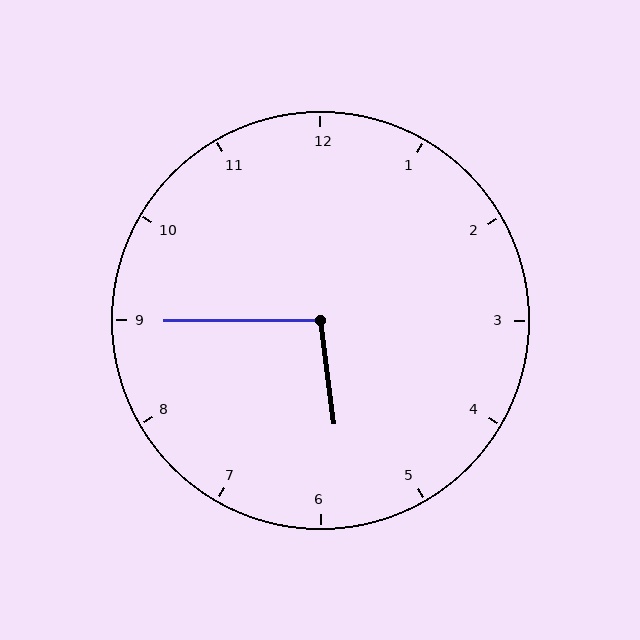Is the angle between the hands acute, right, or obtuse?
It is obtuse.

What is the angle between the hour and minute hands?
Approximately 98 degrees.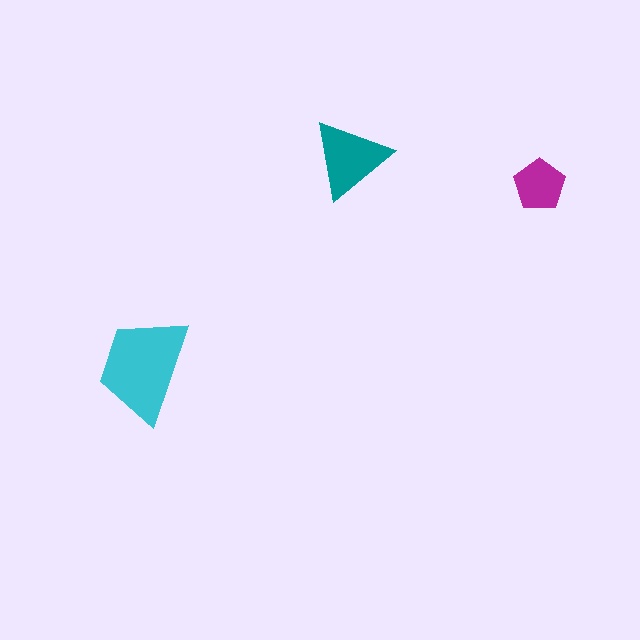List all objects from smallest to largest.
The magenta pentagon, the teal triangle, the cyan trapezoid.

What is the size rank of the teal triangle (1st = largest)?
2nd.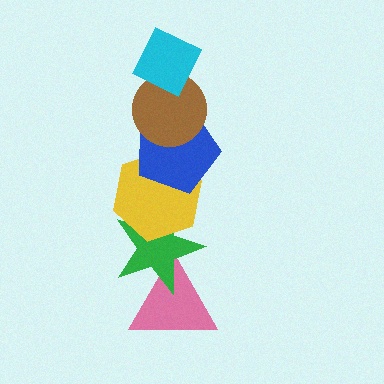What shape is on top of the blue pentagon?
The brown circle is on top of the blue pentagon.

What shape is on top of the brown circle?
The cyan diamond is on top of the brown circle.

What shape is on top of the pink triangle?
The green star is on top of the pink triangle.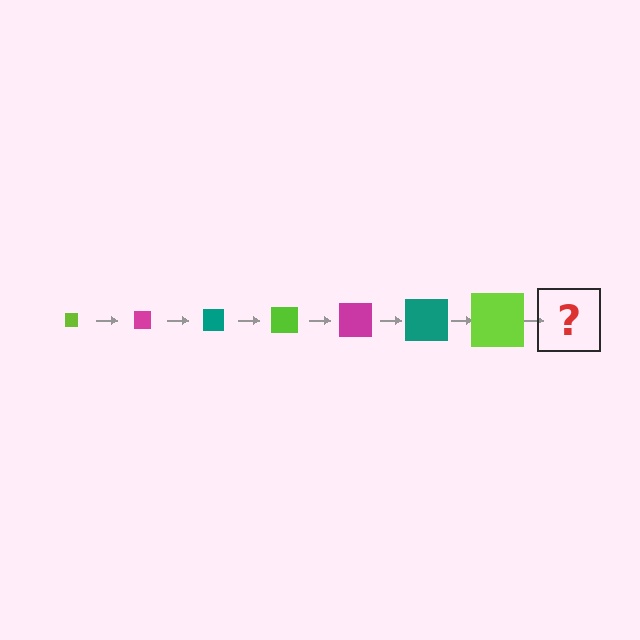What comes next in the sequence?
The next element should be a magenta square, larger than the previous one.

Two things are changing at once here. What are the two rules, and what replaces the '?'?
The two rules are that the square grows larger each step and the color cycles through lime, magenta, and teal. The '?' should be a magenta square, larger than the previous one.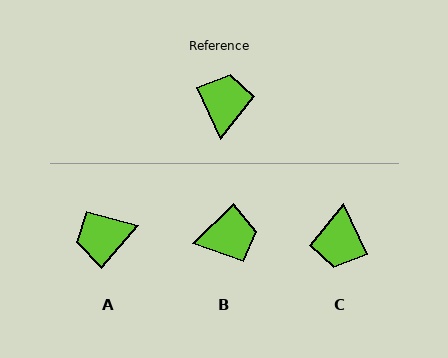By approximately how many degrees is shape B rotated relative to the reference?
Approximately 71 degrees clockwise.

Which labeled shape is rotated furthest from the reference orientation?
C, about 180 degrees away.